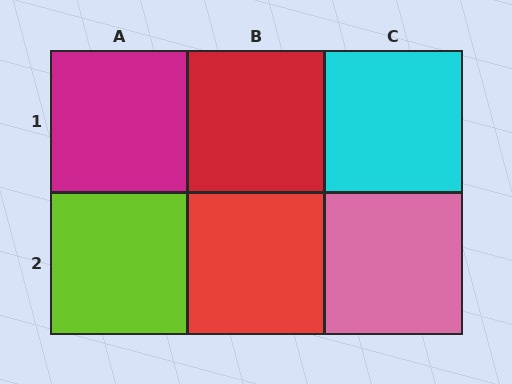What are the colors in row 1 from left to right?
Magenta, red, cyan.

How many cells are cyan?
1 cell is cyan.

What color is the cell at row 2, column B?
Red.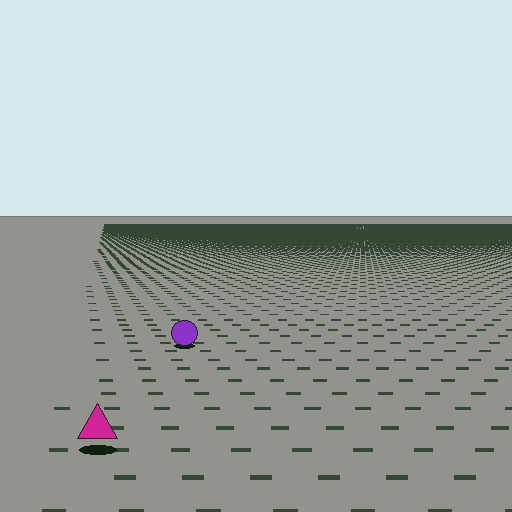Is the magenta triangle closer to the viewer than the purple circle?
Yes. The magenta triangle is closer — you can tell from the texture gradient: the ground texture is coarser near it.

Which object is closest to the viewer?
The magenta triangle is closest. The texture marks near it are larger and more spread out.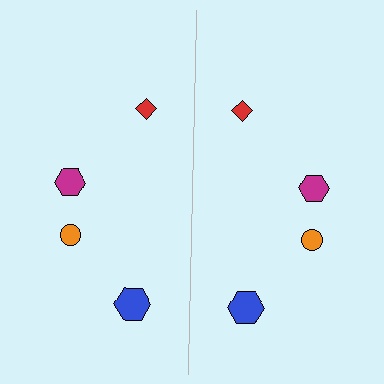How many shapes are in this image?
There are 8 shapes in this image.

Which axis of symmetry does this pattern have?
The pattern has a vertical axis of symmetry running through the center of the image.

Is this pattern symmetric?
Yes, this pattern has bilateral (reflection) symmetry.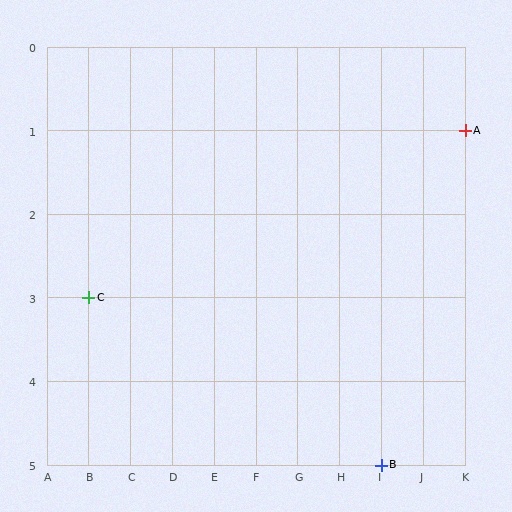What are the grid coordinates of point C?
Point C is at grid coordinates (B, 3).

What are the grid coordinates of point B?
Point B is at grid coordinates (I, 5).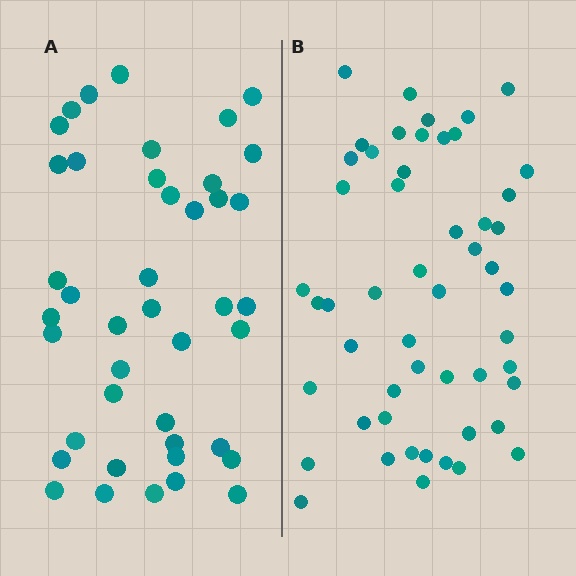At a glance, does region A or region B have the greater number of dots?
Region B (the right region) has more dots.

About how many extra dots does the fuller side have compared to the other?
Region B has roughly 10 or so more dots than region A.